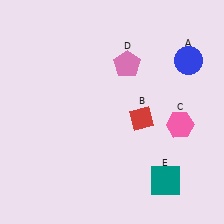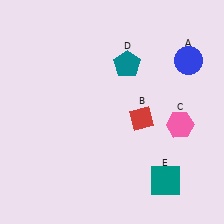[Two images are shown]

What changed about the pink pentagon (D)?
In Image 1, D is pink. In Image 2, it changed to teal.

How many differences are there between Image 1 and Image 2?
There is 1 difference between the two images.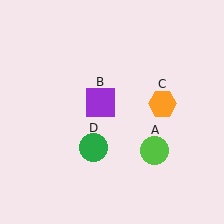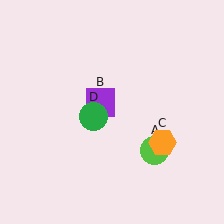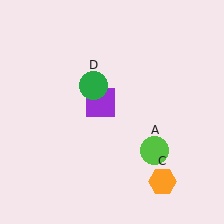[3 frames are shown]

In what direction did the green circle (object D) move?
The green circle (object D) moved up.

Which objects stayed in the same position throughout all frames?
Lime circle (object A) and purple square (object B) remained stationary.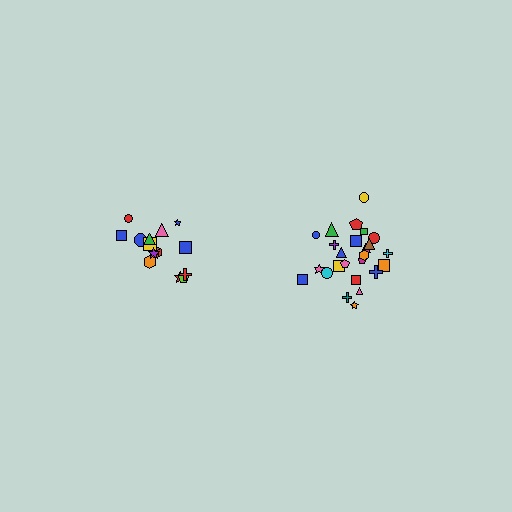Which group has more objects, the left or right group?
The right group.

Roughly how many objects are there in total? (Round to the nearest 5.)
Roughly 40 objects in total.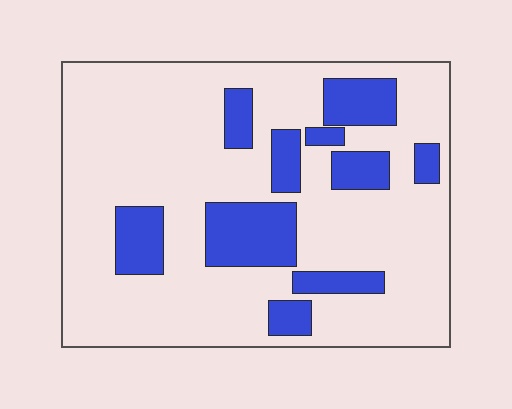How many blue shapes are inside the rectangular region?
10.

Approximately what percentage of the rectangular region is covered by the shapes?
Approximately 20%.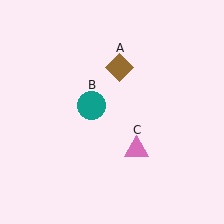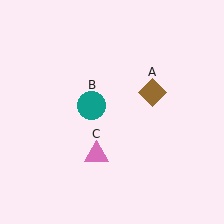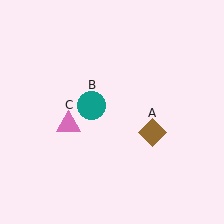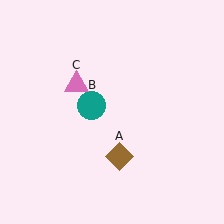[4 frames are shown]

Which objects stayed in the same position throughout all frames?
Teal circle (object B) remained stationary.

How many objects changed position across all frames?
2 objects changed position: brown diamond (object A), pink triangle (object C).